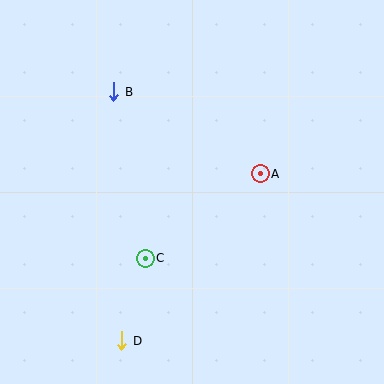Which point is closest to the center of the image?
Point A at (260, 174) is closest to the center.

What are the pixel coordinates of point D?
Point D is at (122, 341).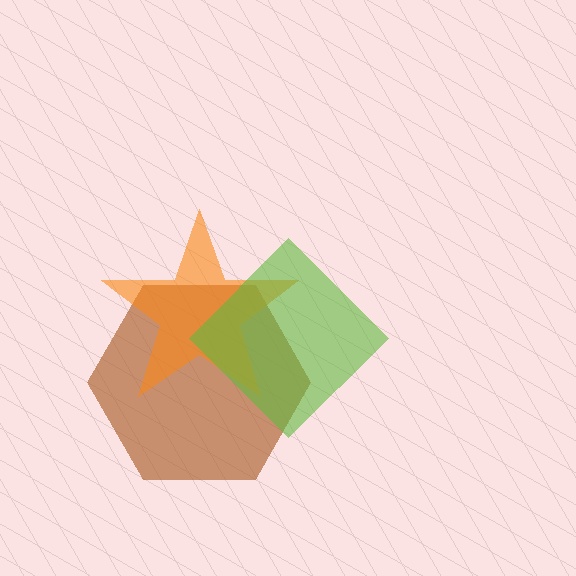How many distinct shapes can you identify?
There are 3 distinct shapes: a brown hexagon, an orange star, a lime diamond.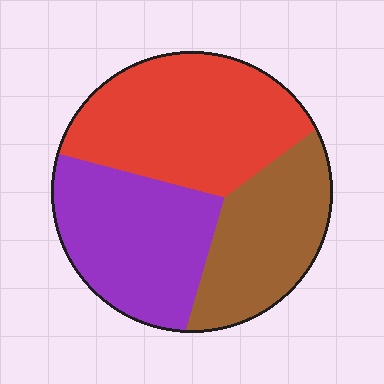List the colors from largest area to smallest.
From largest to smallest: red, purple, brown.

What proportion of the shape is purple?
Purple takes up about one third (1/3) of the shape.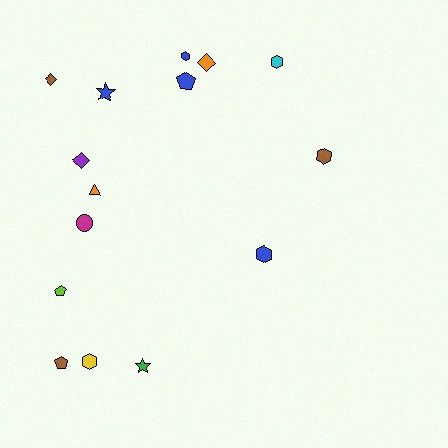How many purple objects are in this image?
There is 1 purple object.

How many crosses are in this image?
There are no crosses.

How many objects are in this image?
There are 15 objects.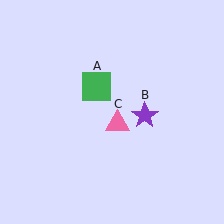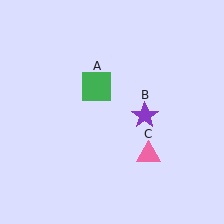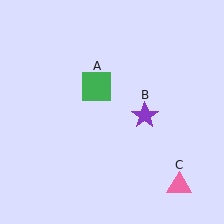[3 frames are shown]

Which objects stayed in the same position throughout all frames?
Green square (object A) and purple star (object B) remained stationary.